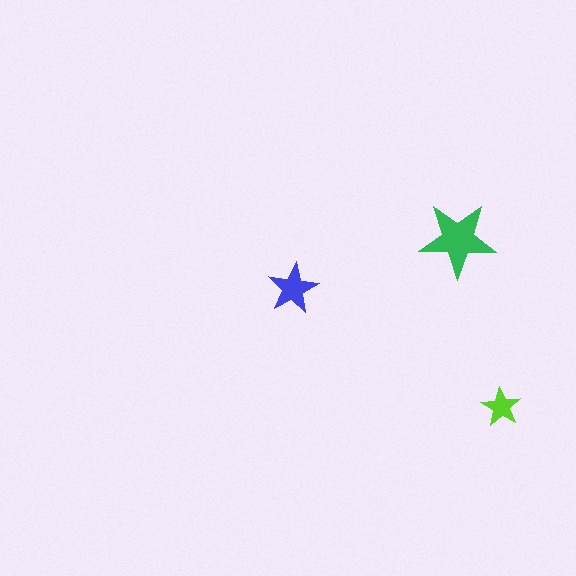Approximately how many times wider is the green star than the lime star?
About 2 times wider.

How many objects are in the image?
There are 3 objects in the image.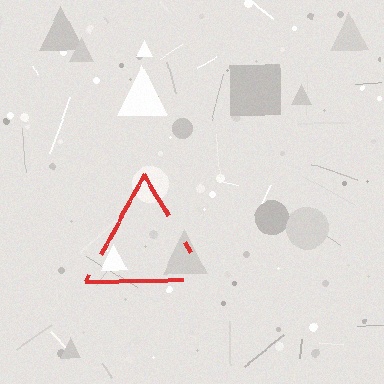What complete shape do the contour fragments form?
The contour fragments form a triangle.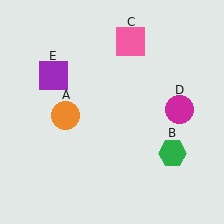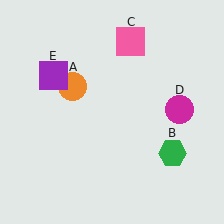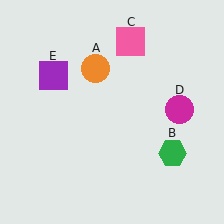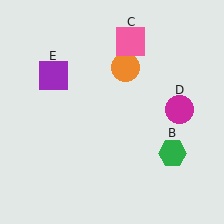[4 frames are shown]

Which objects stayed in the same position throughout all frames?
Green hexagon (object B) and pink square (object C) and magenta circle (object D) and purple square (object E) remained stationary.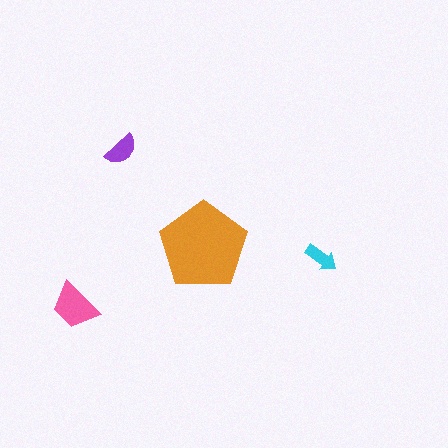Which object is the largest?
The orange pentagon.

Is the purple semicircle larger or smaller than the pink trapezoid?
Smaller.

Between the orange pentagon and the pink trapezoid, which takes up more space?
The orange pentagon.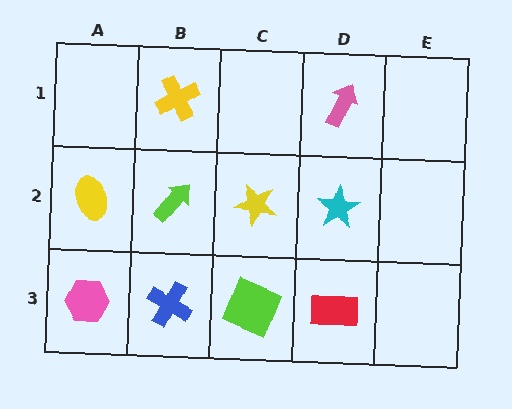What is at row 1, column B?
A yellow cross.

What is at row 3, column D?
A red rectangle.